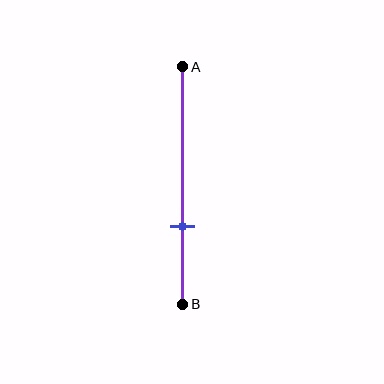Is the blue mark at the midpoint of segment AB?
No, the mark is at about 65% from A, not at the 50% midpoint.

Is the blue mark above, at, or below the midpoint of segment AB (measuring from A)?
The blue mark is below the midpoint of segment AB.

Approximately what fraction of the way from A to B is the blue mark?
The blue mark is approximately 65% of the way from A to B.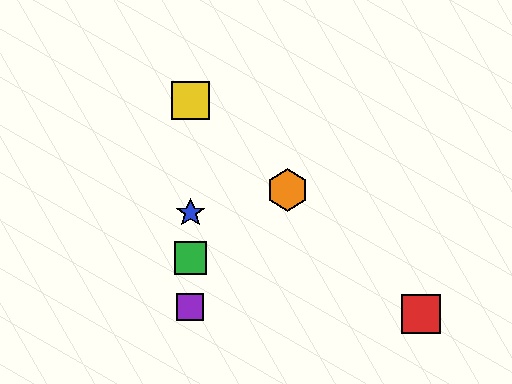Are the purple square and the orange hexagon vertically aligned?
No, the purple square is at x≈190 and the orange hexagon is at x≈287.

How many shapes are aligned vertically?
4 shapes (the blue star, the green square, the yellow square, the purple square) are aligned vertically.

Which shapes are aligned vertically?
The blue star, the green square, the yellow square, the purple square are aligned vertically.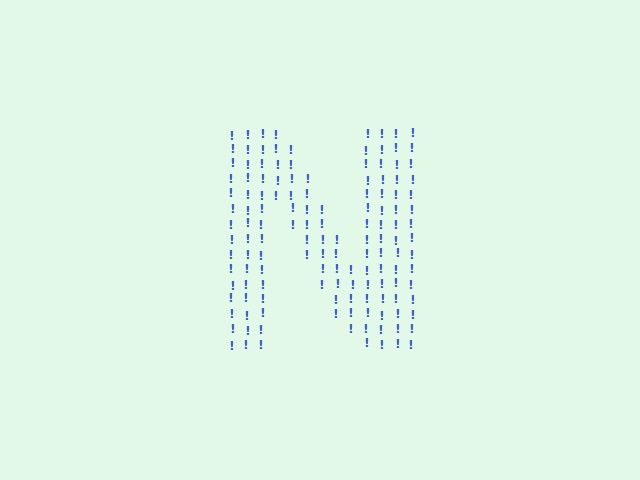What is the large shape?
The large shape is the letter N.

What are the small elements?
The small elements are exclamation marks.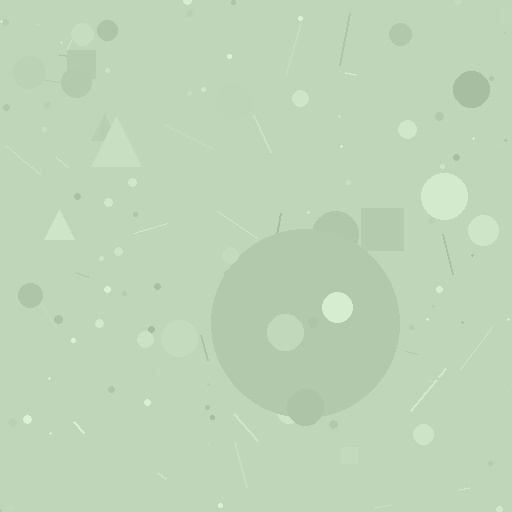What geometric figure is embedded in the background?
A circle is embedded in the background.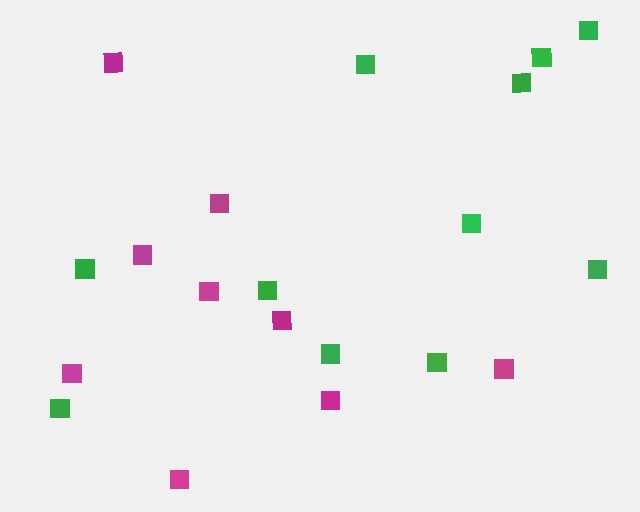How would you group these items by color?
There are 2 groups: one group of green squares (11) and one group of magenta squares (9).